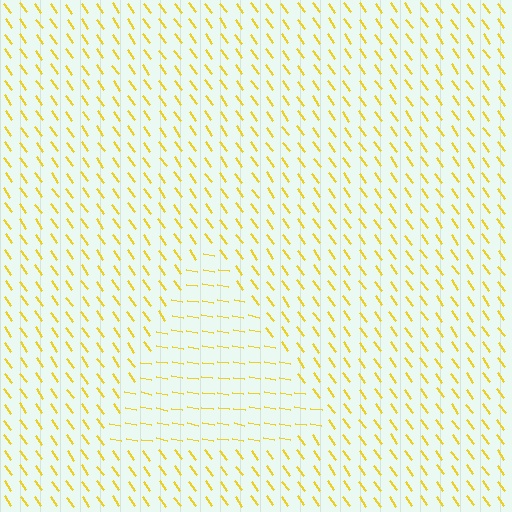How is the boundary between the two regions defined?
The boundary is defined purely by a change in line orientation (approximately 45 degrees difference). All lines are the same color and thickness.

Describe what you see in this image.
The image is filled with small yellow line segments. A triangle region in the image has lines oriented differently from the surrounding lines, creating a visible texture boundary.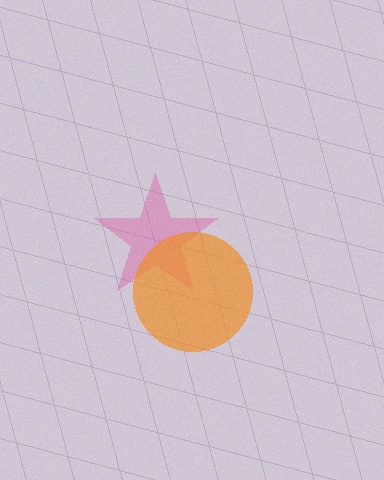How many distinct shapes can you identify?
There are 2 distinct shapes: a pink star, an orange circle.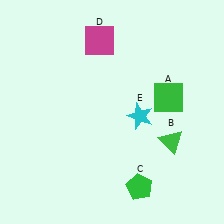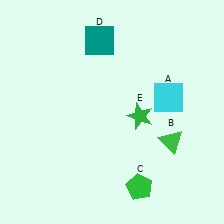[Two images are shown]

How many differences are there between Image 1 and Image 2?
There are 3 differences between the two images.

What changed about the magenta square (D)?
In Image 1, D is magenta. In Image 2, it changed to teal.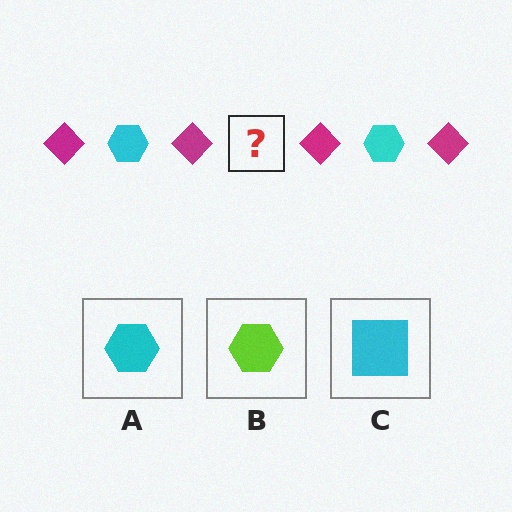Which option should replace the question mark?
Option A.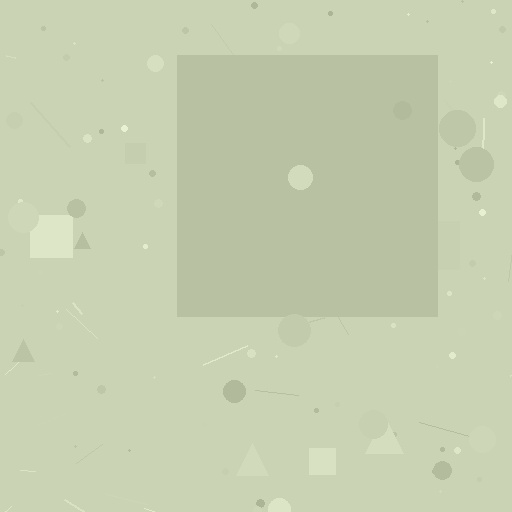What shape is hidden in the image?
A square is hidden in the image.